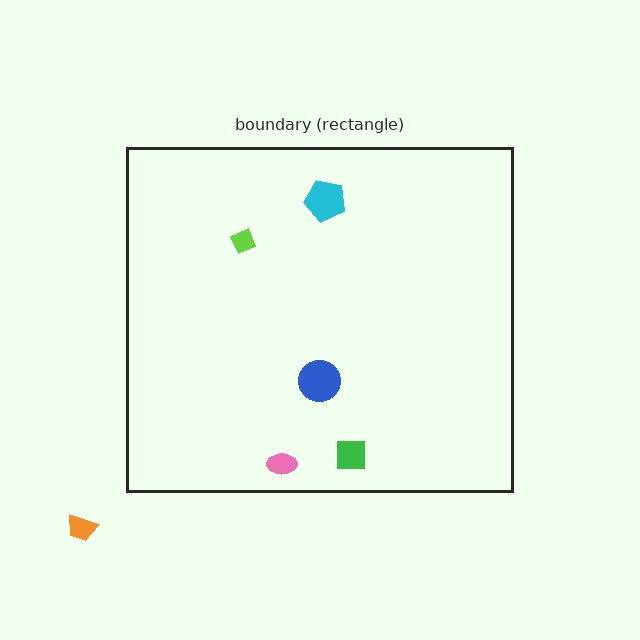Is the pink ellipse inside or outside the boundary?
Inside.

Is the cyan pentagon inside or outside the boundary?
Inside.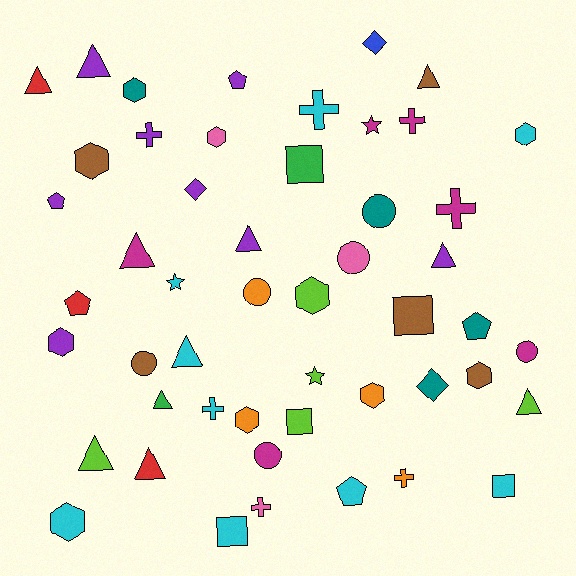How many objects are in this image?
There are 50 objects.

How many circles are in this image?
There are 6 circles.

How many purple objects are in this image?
There are 8 purple objects.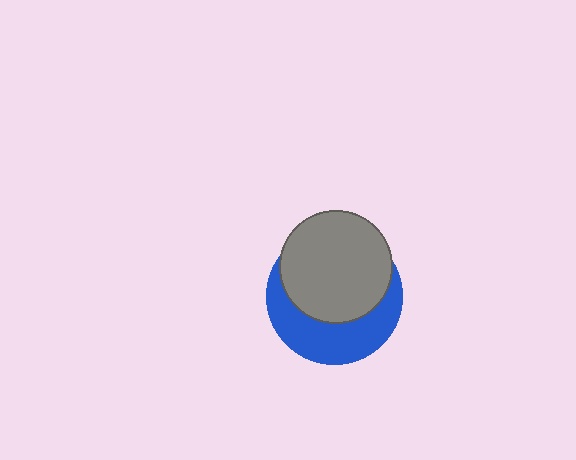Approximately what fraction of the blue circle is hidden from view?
Roughly 58% of the blue circle is hidden behind the gray circle.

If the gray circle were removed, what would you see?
You would see the complete blue circle.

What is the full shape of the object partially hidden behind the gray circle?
The partially hidden object is a blue circle.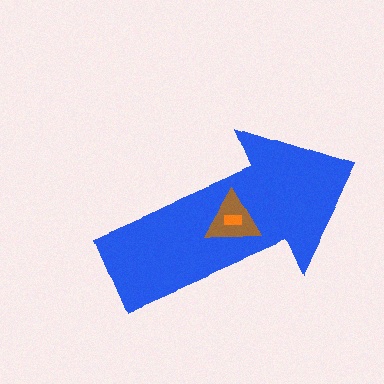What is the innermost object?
The orange rectangle.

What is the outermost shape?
The blue arrow.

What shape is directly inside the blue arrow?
The brown triangle.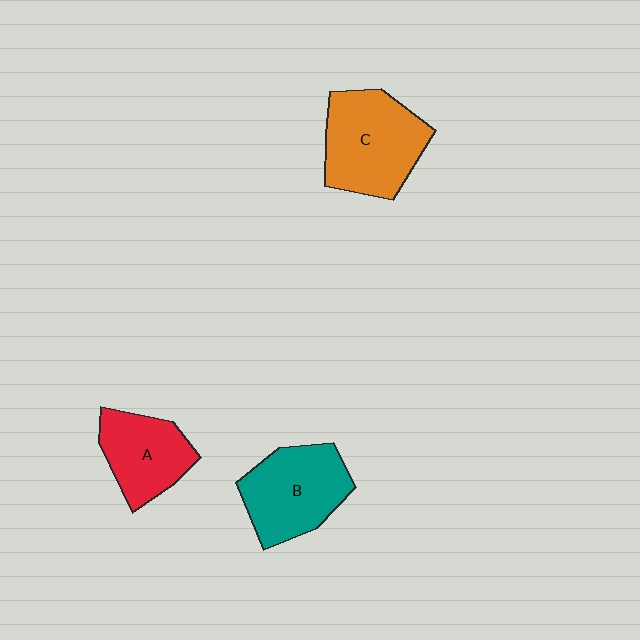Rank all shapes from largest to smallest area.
From largest to smallest: C (orange), B (teal), A (red).